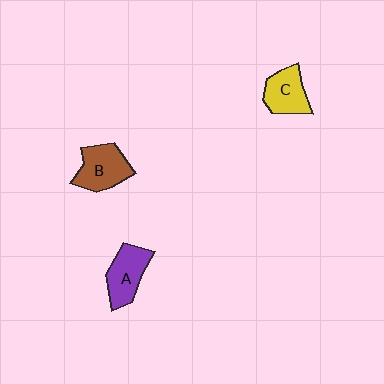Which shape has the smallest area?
Shape C (yellow).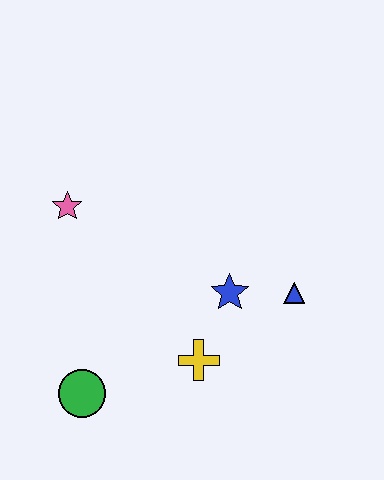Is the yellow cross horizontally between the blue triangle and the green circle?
Yes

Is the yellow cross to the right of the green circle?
Yes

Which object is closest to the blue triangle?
The blue star is closest to the blue triangle.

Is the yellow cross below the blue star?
Yes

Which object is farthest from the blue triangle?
The pink star is farthest from the blue triangle.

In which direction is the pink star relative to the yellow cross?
The pink star is above the yellow cross.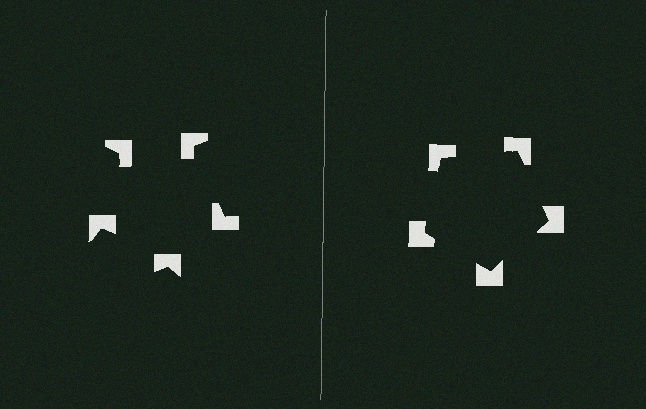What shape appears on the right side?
An illusory pentagon.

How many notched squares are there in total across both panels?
10 — 5 on each side.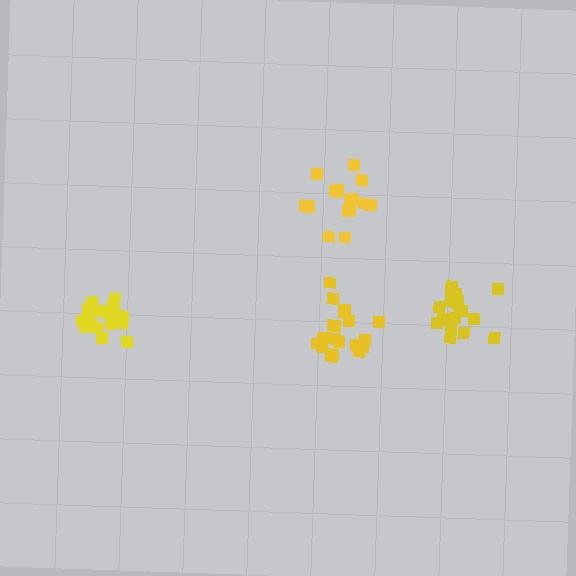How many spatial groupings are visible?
There are 4 spatial groupings.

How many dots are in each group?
Group 1: 16 dots, Group 2: 17 dots, Group 3: 19 dots, Group 4: 19 dots (71 total).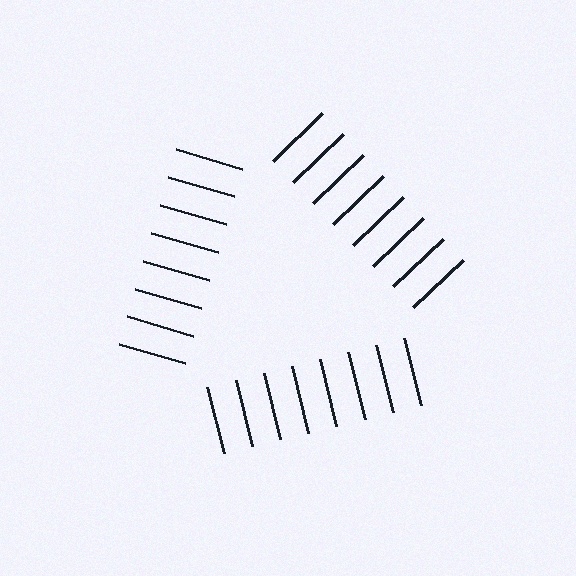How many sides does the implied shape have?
3 sides — the line-ends trace a triangle.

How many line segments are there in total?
24 — 8 along each of the 3 edges.